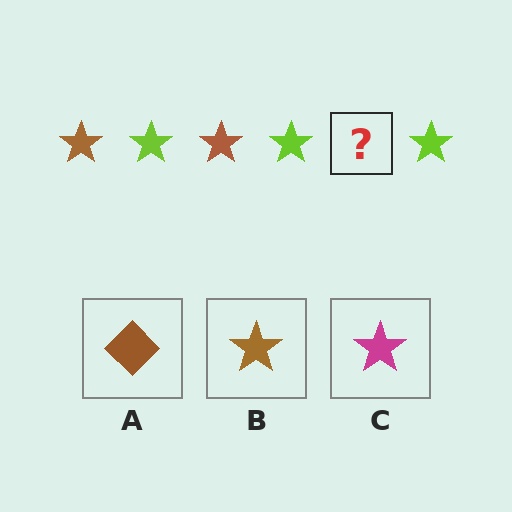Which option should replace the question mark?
Option B.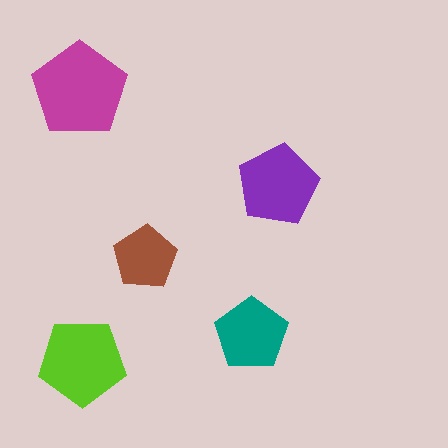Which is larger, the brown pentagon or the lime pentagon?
The lime one.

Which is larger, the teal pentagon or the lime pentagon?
The lime one.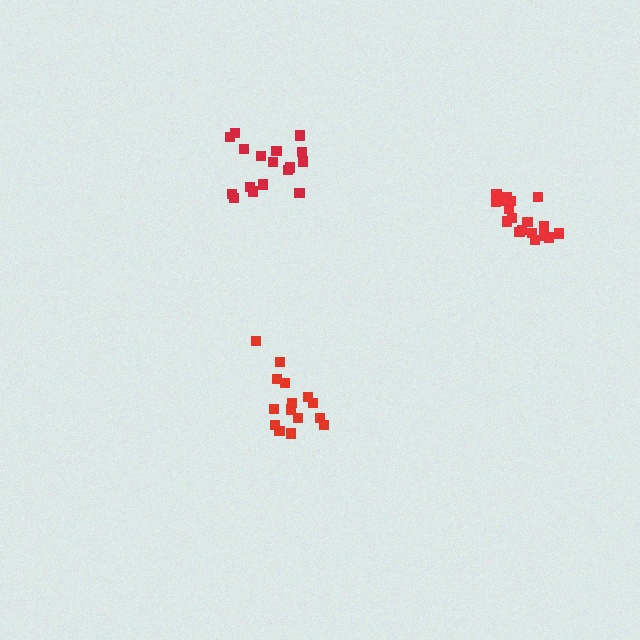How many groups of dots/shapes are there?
There are 3 groups.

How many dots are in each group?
Group 1: 18 dots, Group 2: 15 dots, Group 3: 17 dots (50 total).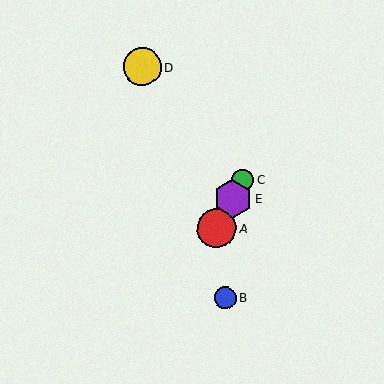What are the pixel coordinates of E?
Object E is at (233, 198).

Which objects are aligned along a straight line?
Objects A, C, E are aligned along a straight line.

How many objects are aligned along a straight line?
3 objects (A, C, E) are aligned along a straight line.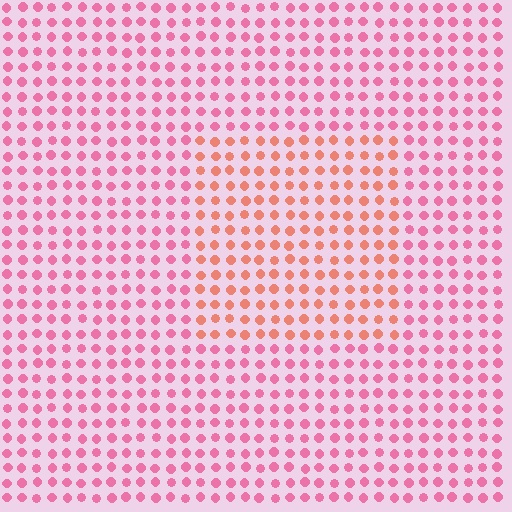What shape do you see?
I see a rectangle.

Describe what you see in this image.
The image is filled with small pink elements in a uniform arrangement. A rectangle-shaped region is visible where the elements are tinted to a slightly different hue, forming a subtle color boundary.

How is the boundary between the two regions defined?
The boundary is defined purely by a slight shift in hue (about 34 degrees). Spacing, size, and orientation are identical on both sides.